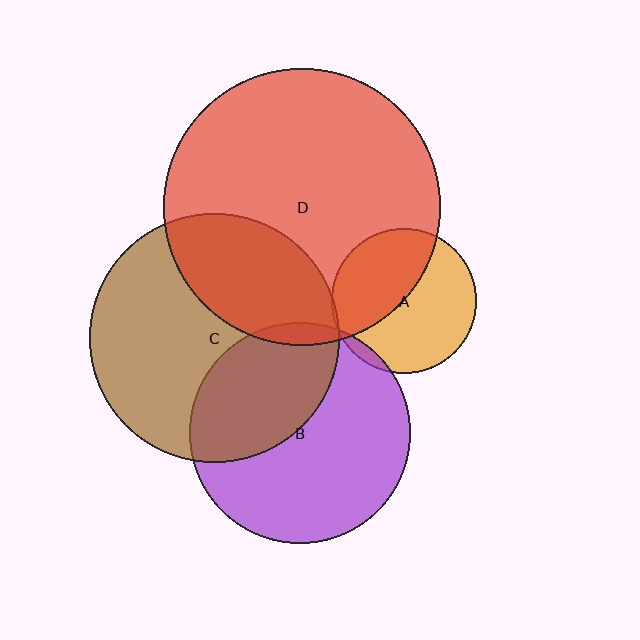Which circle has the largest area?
Circle D (red).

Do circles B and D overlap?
Yes.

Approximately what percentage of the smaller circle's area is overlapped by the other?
Approximately 5%.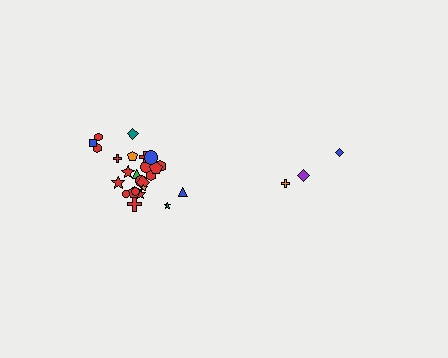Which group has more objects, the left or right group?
The left group.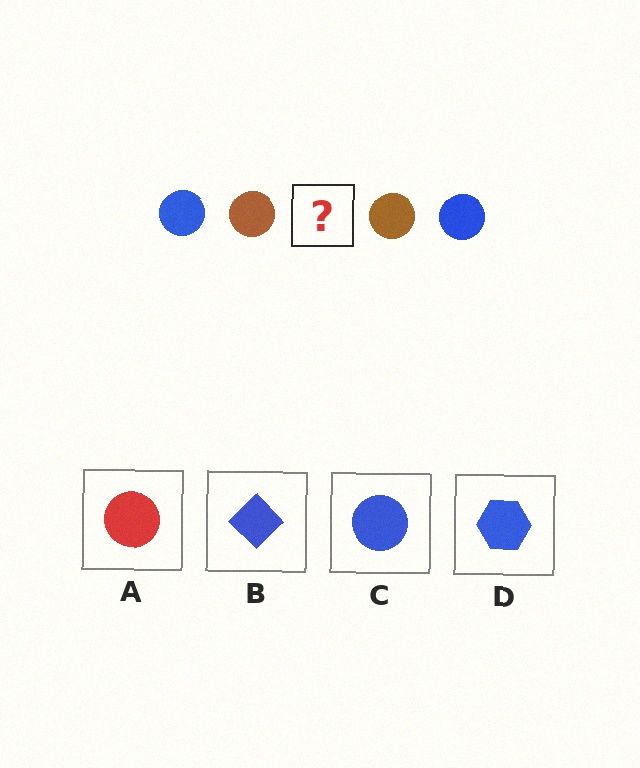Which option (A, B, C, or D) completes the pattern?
C.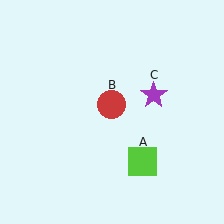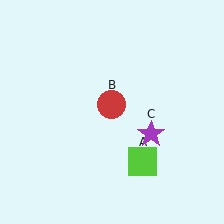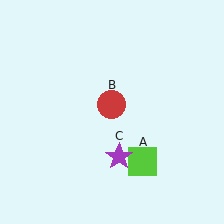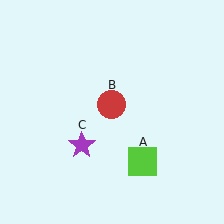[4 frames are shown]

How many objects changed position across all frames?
1 object changed position: purple star (object C).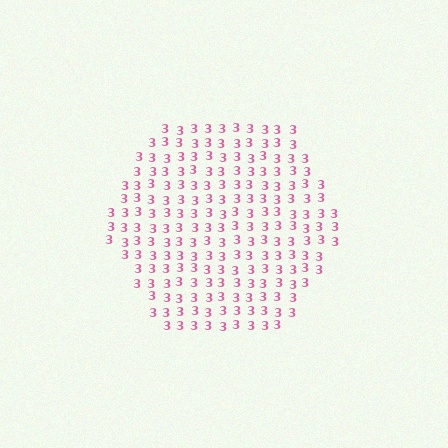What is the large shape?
The large shape is a hexagon.